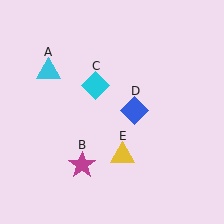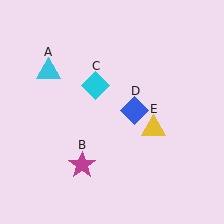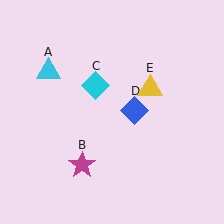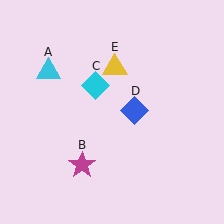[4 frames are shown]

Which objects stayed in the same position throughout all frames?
Cyan triangle (object A) and magenta star (object B) and cyan diamond (object C) and blue diamond (object D) remained stationary.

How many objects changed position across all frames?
1 object changed position: yellow triangle (object E).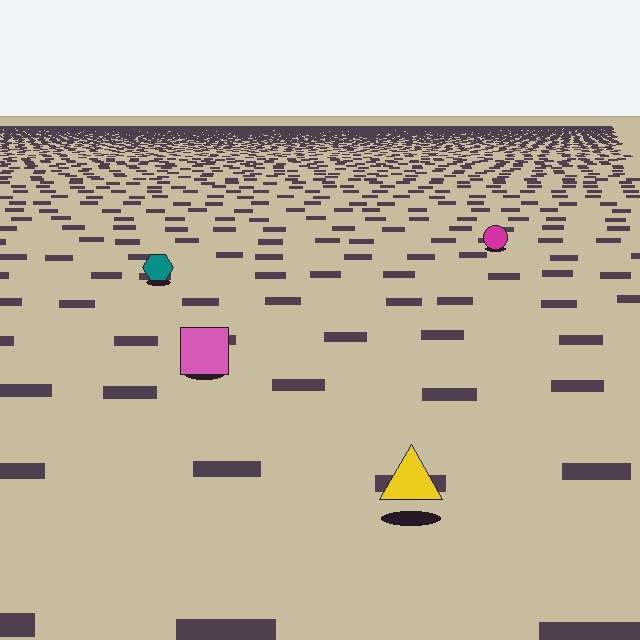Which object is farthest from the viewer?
The magenta circle is farthest from the viewer. It appears smaller and the ground texture around it is denser.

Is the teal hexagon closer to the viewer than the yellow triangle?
No. The yellow triangle is closer — you can tell from the texture gradient: the ground texture is coarser near it.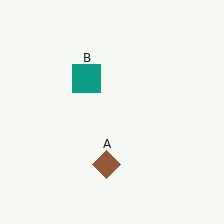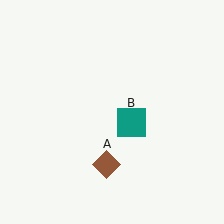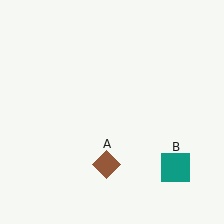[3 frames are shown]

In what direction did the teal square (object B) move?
The teal square (object B) moved down and to the right.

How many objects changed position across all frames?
1 object changed position: teal square (object B).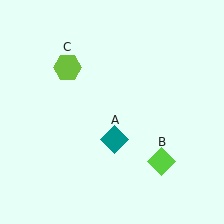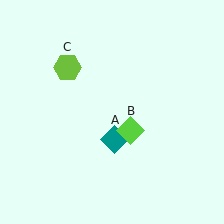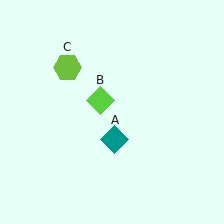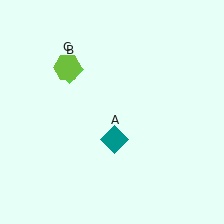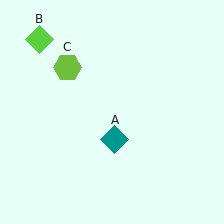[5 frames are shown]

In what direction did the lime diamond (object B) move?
The lime diamond (object B) moved up and to the left.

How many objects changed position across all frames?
1 object changed position: lime diamond (object B).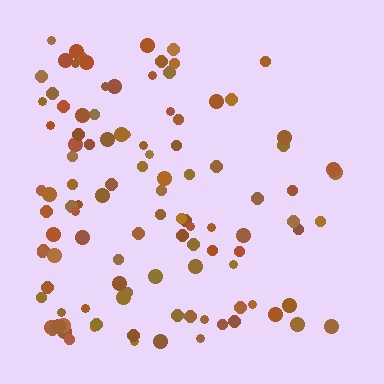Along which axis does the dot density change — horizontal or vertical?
Horizontal.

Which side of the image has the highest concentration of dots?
The left.